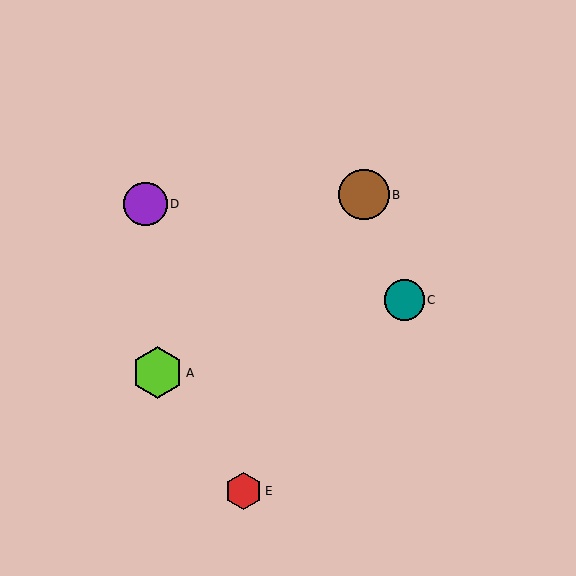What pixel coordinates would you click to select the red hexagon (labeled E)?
Click at (244, 491) to select the red hexagon E.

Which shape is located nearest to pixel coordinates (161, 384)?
The lime hexagon (labeled A) at (157, 373) is nearest to that location.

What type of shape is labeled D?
Shape D is a purple circle.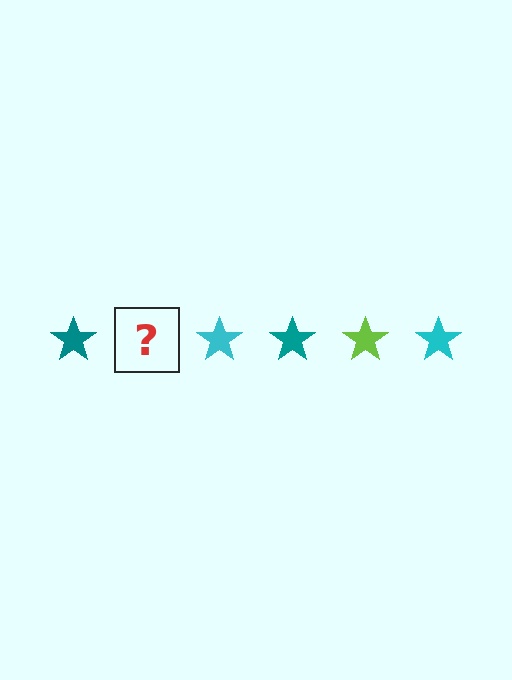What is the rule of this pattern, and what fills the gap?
The rule is that the pattern cycles through teal, lime, cyan stars. The gap should be filled with a lime star.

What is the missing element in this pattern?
The missing element is a lime star.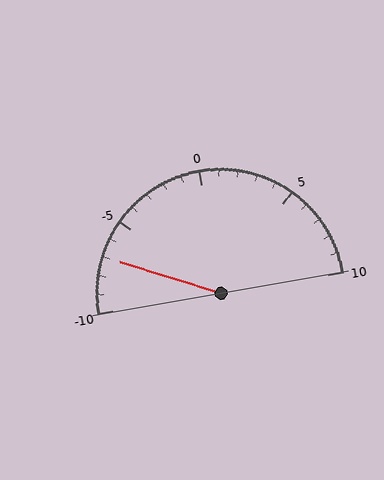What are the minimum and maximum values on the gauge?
The gauge ranges from -10 to 10.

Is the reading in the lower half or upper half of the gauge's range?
The reading is in the lower half of the range (-10 to 10).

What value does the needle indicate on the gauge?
The needle indicates approximately -7.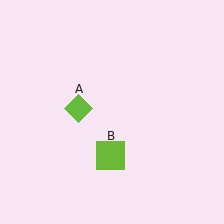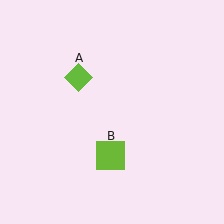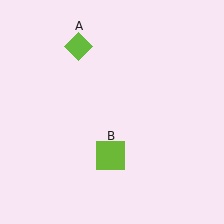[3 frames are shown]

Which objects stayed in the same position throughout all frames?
Lime square (object B) remained stationary.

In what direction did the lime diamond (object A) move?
The lime diamond (object A) moved up.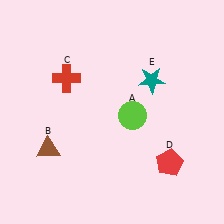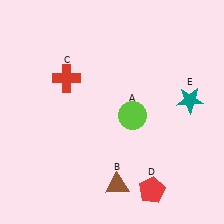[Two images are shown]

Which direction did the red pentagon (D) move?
The red pentagon (D) moved down.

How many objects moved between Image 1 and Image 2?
3 objects moved between the two images.